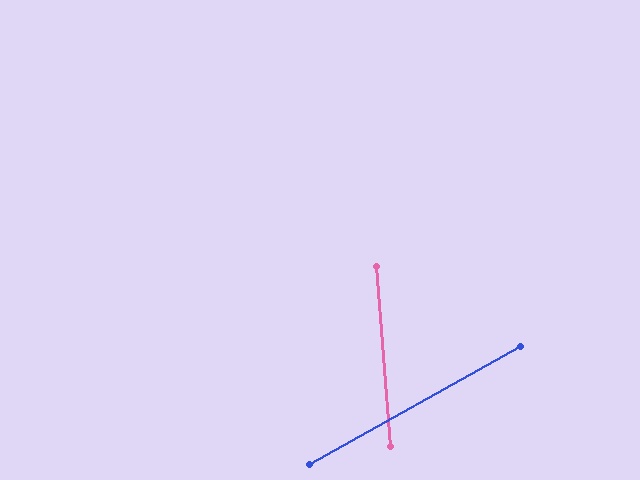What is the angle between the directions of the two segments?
Approximately 65 degrees.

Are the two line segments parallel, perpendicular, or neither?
Neither parallel nor perpendicular — they differ by about 65°.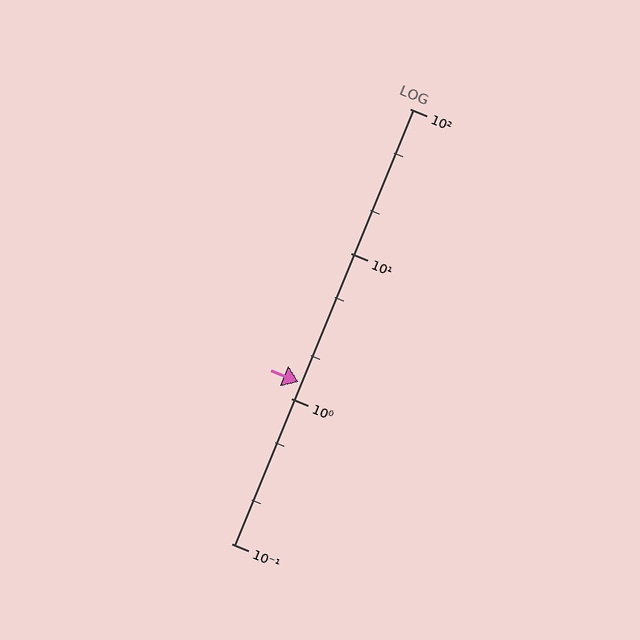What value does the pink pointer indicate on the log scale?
The pointer indicates approximately 1.3.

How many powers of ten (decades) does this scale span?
The scale spans 3 decades, from 0.1 to 100.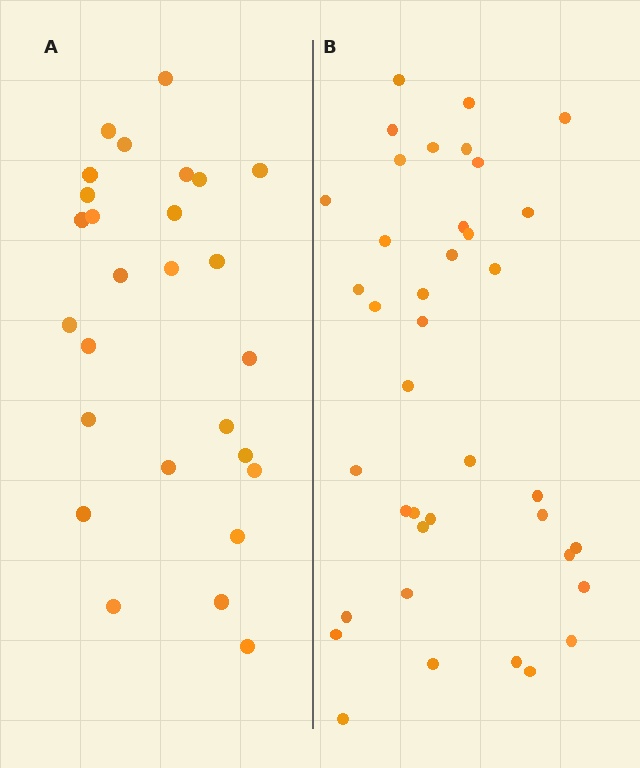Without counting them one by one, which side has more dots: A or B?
Region B (the right region) has more dots.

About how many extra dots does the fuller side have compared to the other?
Region B has roughly 12 or so more dots than region A.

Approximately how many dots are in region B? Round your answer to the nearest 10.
About 40 dots. (The exact count is 39, which rounds to 40.)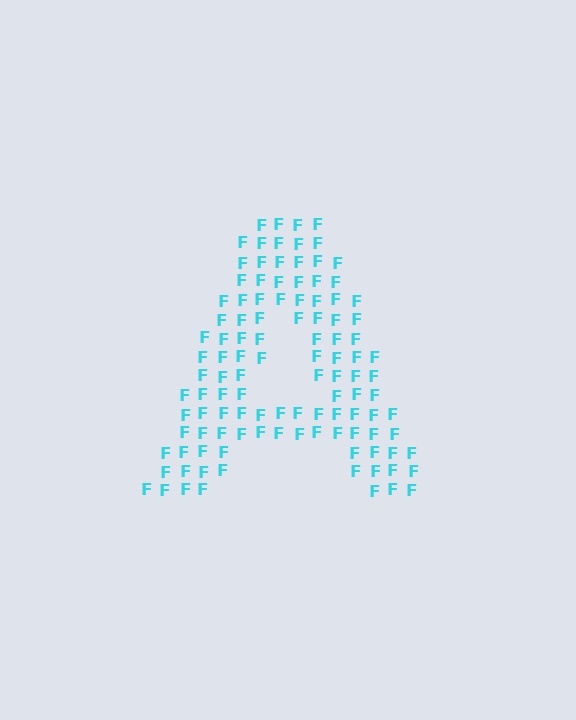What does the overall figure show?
The overall figure shows the letter A.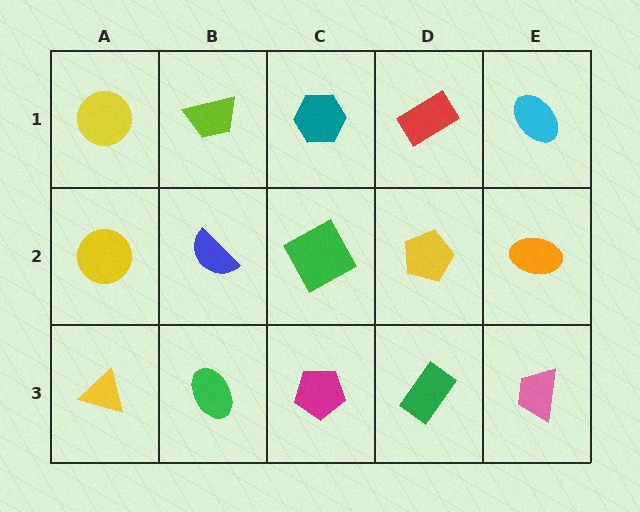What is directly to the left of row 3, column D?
A magenta pentagon.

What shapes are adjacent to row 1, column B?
A blue semicircle (row 2, column B), a yellow circle (row 1, column A), a teal hexagon (row 1, column C).